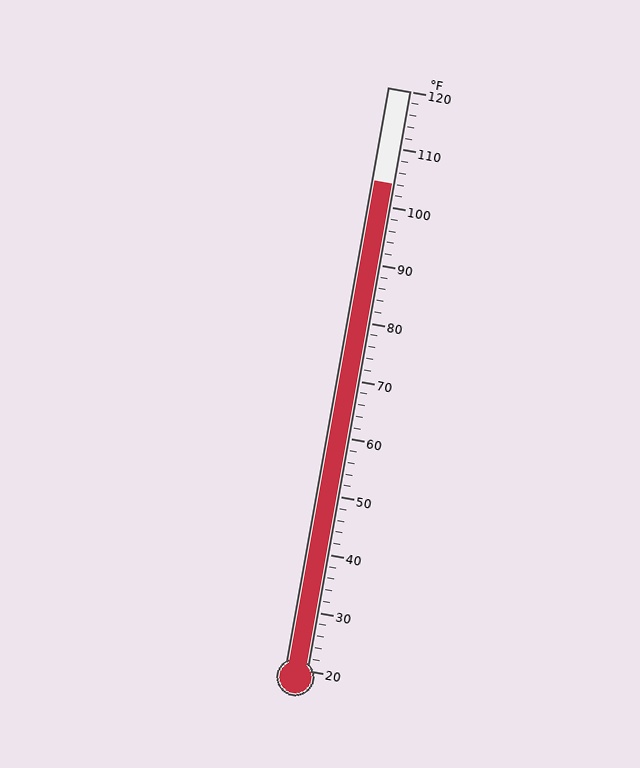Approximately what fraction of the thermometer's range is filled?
The thermometer is filled to approximately 85% of its range.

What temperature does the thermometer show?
The thermometer shows approximately 104°F.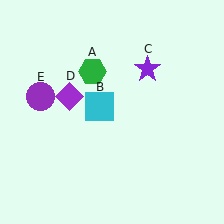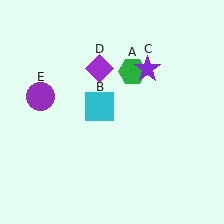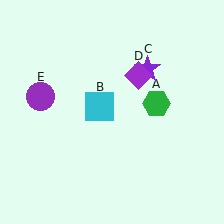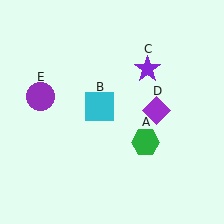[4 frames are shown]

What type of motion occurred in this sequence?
The green hexagon (object A), purple diamond (object D) rotated clockwise around the center of the scene.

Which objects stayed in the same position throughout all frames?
Cyan square (object B) and purple star (object C) and purple circle (object E) remained stationary.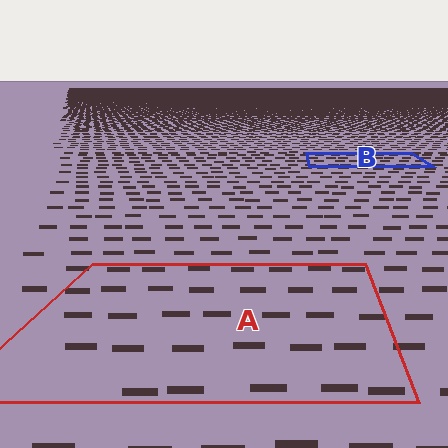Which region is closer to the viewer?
Region A is closer. The texture elements there are larger and more spread out.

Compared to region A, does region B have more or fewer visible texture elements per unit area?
Region B has more texture elements per unit area — they are packed more densely because it is farther away.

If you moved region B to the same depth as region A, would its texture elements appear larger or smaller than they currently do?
They would appear larger. At a closer depth, the same texture elements are projected at a bigger on-screen size.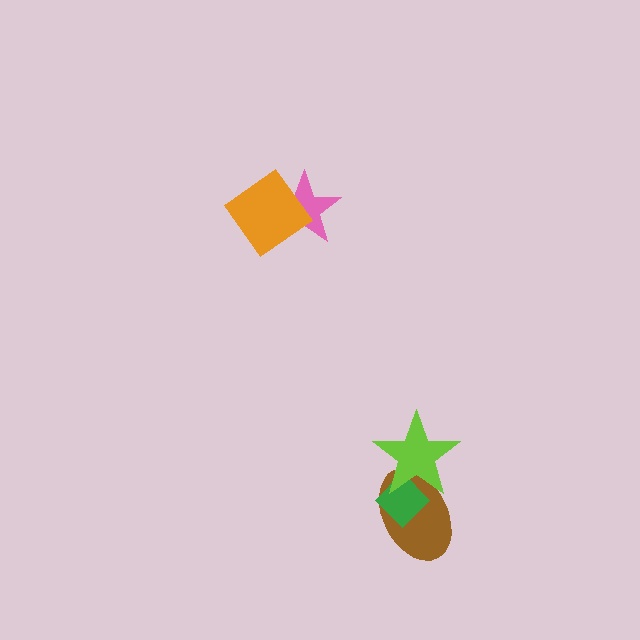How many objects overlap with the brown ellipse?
2 objects overlap with the brown ellipse.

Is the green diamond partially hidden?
Yes, it is partially covered by another shape.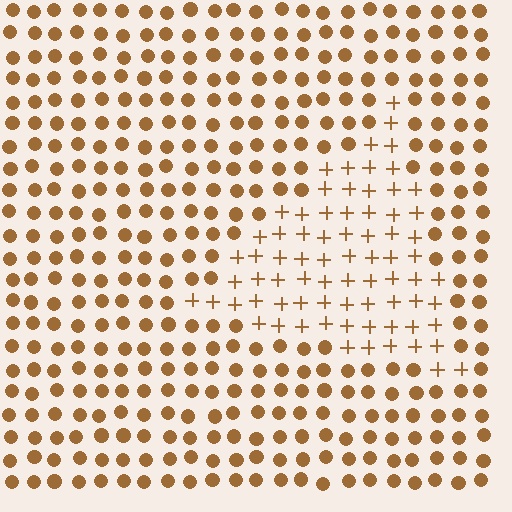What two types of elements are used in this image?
The image uses plus signs inside the triangle region and circles outside it.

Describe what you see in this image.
The image is filled with small brown elements arranged in a uniform grid. A triangle-shaped region contains plus signs, while the surrounding area contains circles. The boundary is defined purely by the change in element shape.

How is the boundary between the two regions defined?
The boundary is defined by a change in element shape: plus signs inside vs. circles outside. All elements share the same color and spacing.